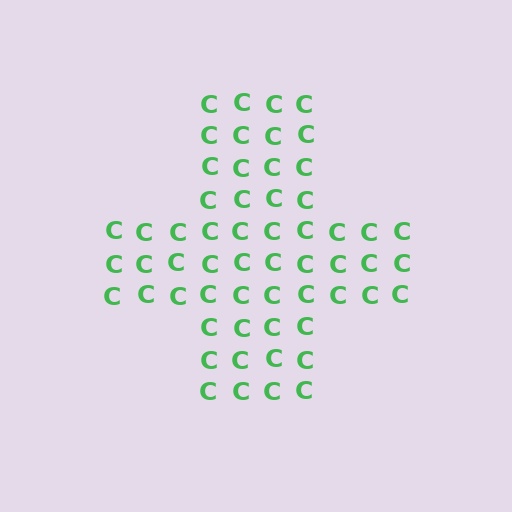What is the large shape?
The large shape is a cross.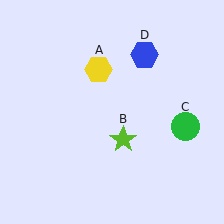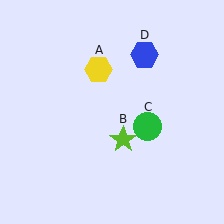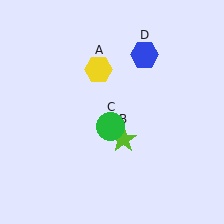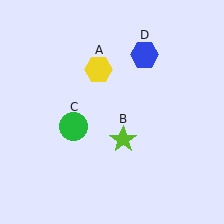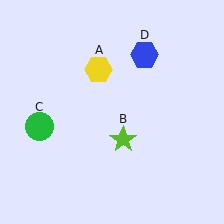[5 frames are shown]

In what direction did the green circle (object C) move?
The green circle (object C) moved left.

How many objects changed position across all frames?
1 object changed position: green circle (object C).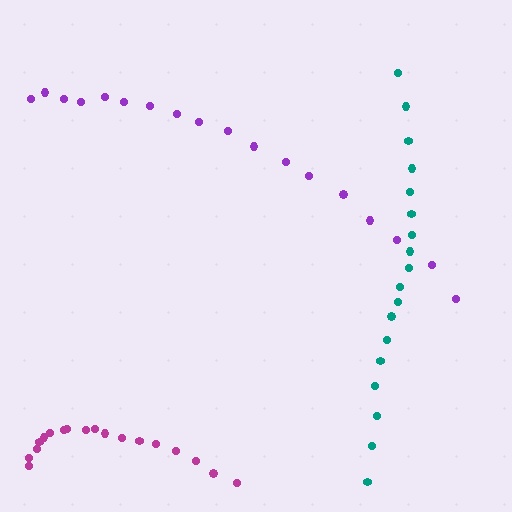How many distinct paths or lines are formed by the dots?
There are 3 distinct paths.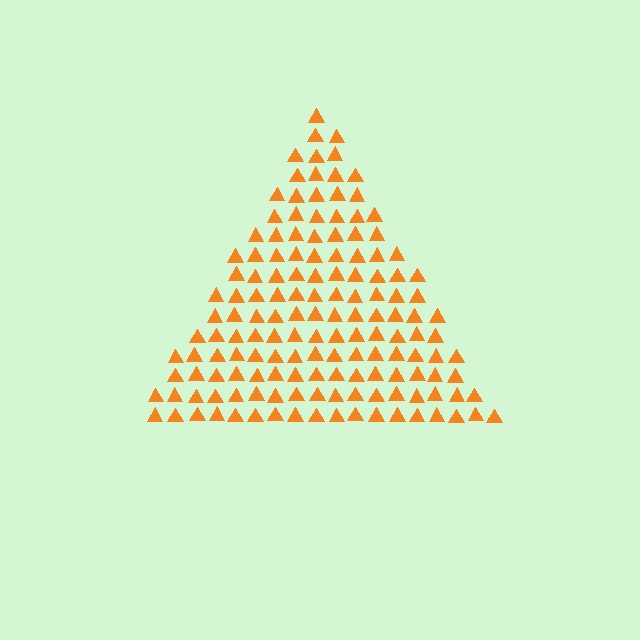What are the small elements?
The small elements are triangles.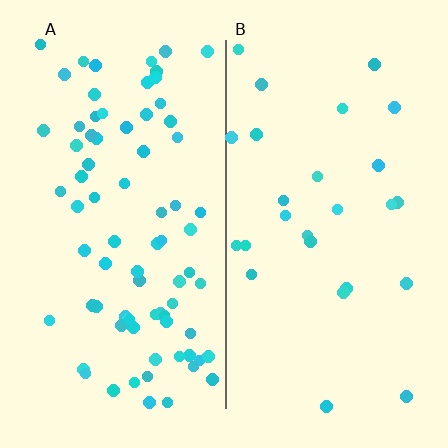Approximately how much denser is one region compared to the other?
Approximately 3.0× — region A over region B.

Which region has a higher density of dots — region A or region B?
A (the left).